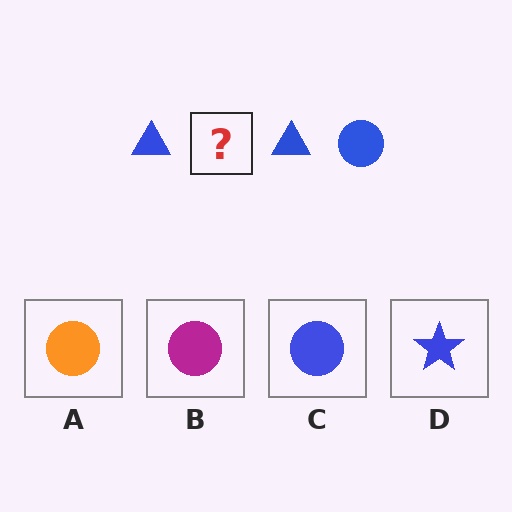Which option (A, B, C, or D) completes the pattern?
C.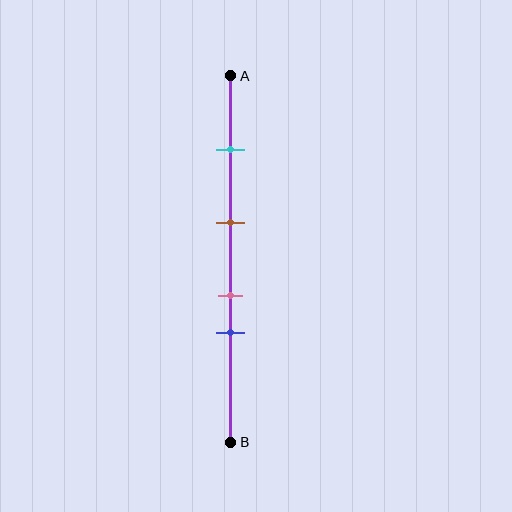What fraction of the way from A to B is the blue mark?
The blue mark is approximately 70% (0.7) of the way from A to B.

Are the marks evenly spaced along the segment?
No, the marks are not evenly spaced.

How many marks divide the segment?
There are 4 marks dividing the segment.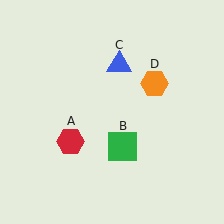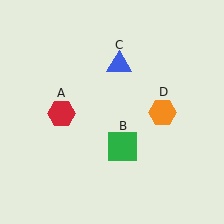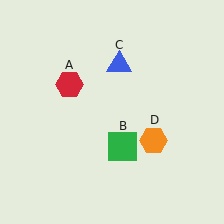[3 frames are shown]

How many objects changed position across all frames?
2 objects changed position: red hexagon (object A), orange hexagon (object D).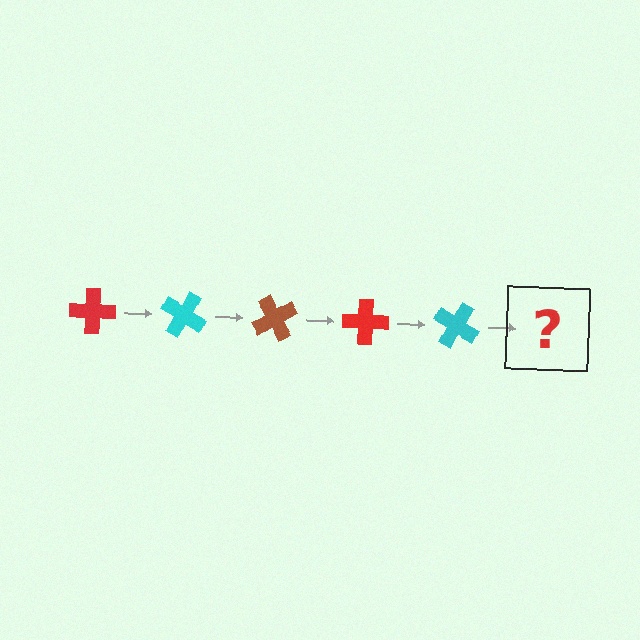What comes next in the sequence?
The next element should be a brown cross, rotated 150 degrees from the start.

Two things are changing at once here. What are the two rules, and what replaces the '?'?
The two rules are that it rotates 30 degrees each step and the color cycles through red, cyan, and brown. The '?' should be a brown cross, rotated 150 degrees from the start.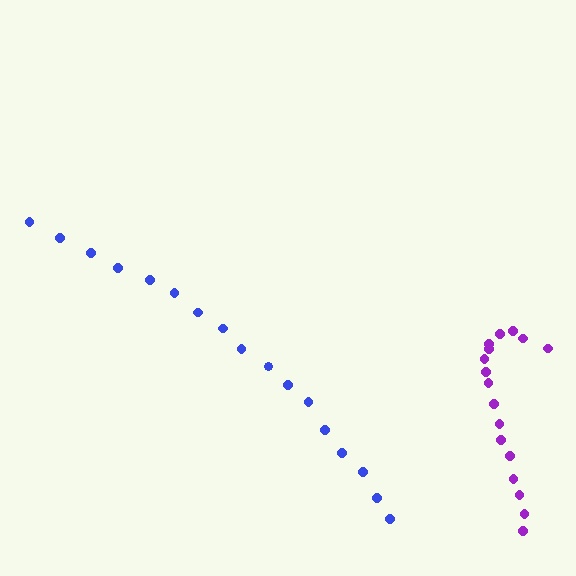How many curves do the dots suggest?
There are 2 distinct paths.